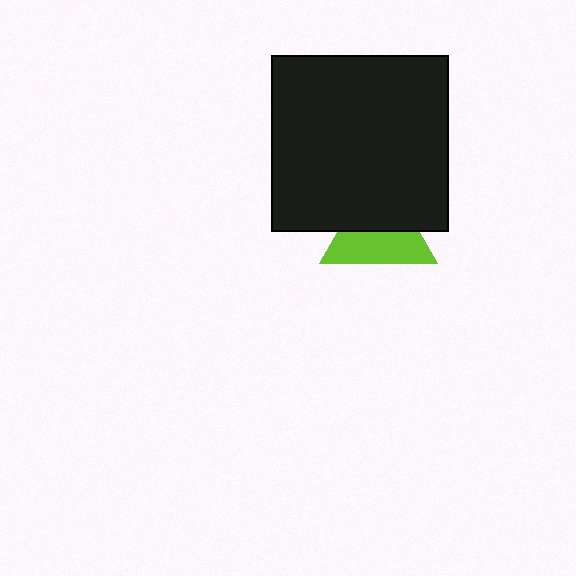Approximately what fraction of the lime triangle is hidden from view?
Roughly 48% of the lime triangle is hidden behind the black square.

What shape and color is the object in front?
The object in front is a black square.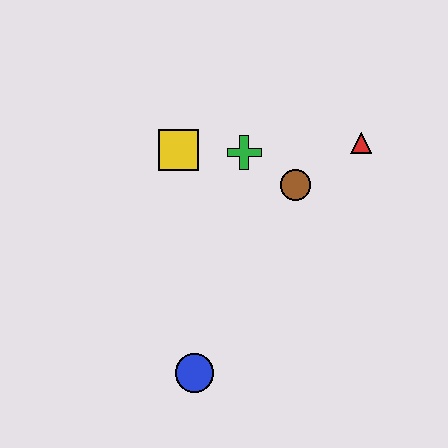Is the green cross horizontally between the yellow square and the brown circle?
Yes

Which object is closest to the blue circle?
The brown circle is closest to the blue circle.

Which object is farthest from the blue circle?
The red triangle is farthest from the blue circle.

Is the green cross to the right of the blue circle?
Yes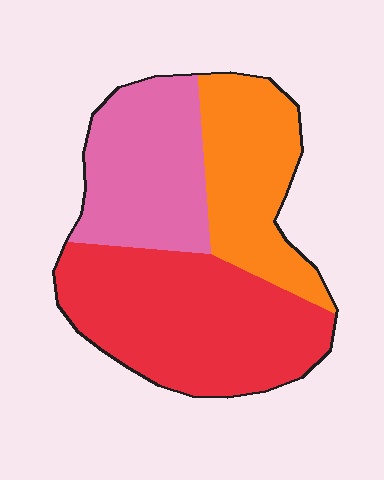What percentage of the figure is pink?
Pink covers 29% of the figure.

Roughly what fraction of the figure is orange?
Orange covers about 25% of the figure.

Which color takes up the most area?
Red, at roughly 45%.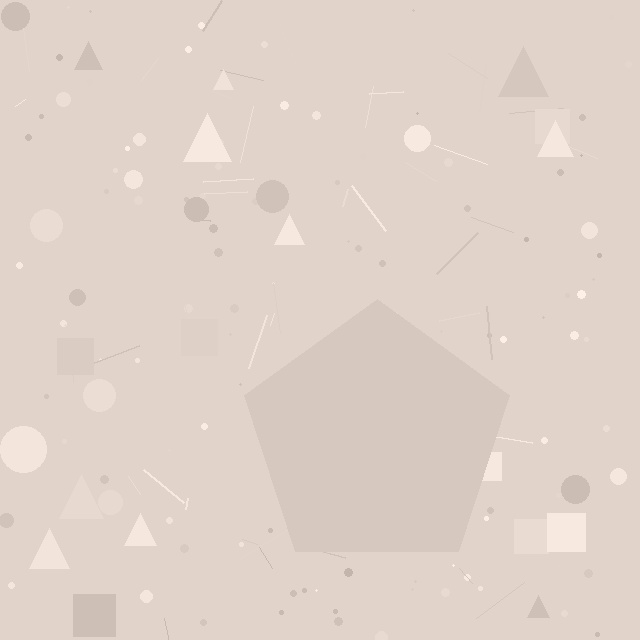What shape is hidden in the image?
A pentagon is hidden in the image.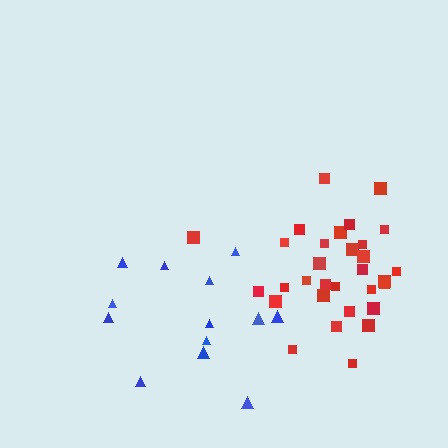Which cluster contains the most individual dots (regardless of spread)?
Red (31).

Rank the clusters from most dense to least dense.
red, blue.